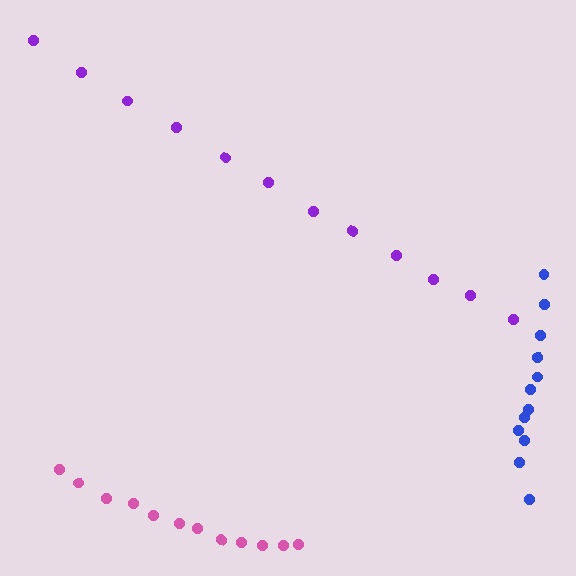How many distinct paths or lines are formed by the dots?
There are 3 distinct paths.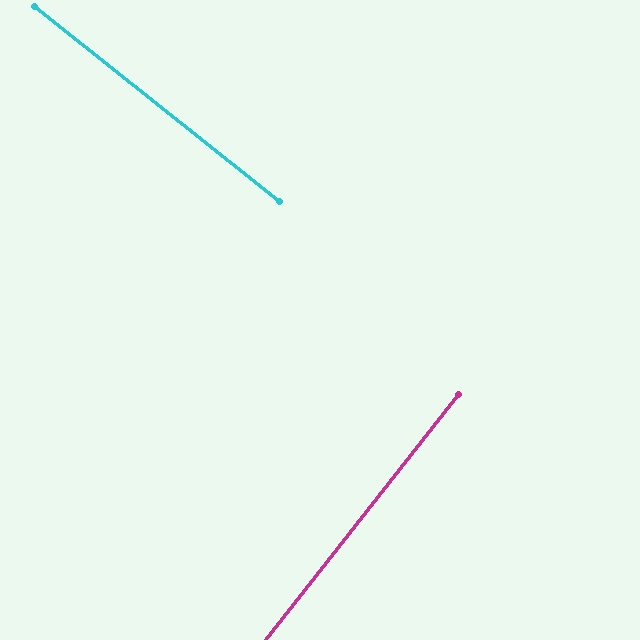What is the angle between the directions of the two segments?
Approximately 90 degrees.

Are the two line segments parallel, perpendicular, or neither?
Perpendicular — they meet at approximately 90°.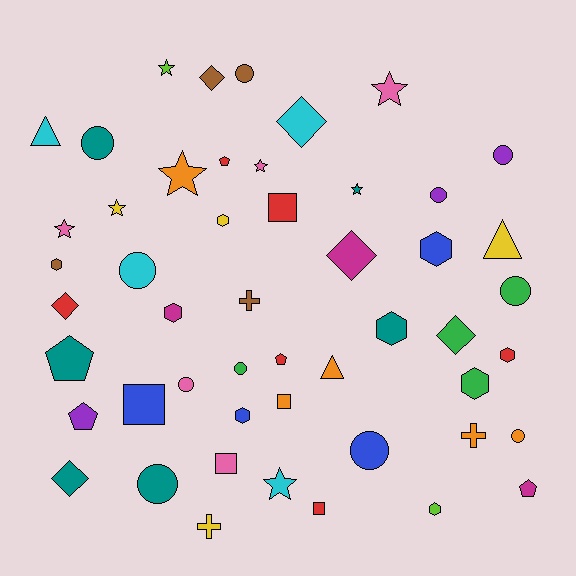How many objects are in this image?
There are 50 objects.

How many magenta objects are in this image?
There are 3 magenta objects.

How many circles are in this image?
There are 11 circles.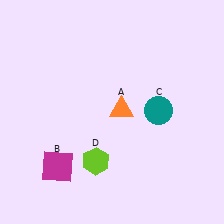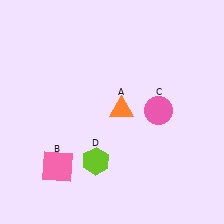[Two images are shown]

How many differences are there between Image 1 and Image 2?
There are 2 differences between the two images.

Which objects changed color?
B changed from magenta to pink. C changed from teal to pink.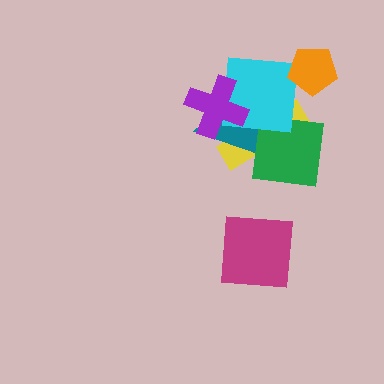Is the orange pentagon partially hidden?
No, no other shape covers it.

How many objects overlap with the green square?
3 objects overlap with the green square.